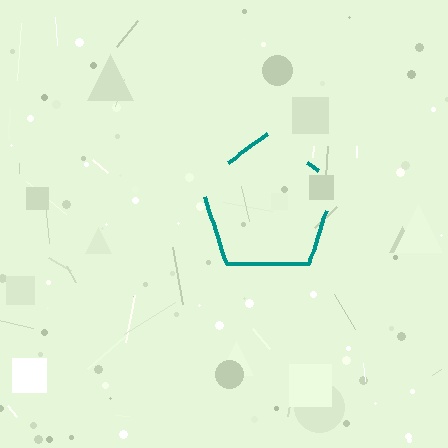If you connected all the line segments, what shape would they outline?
They would outline a pentagon.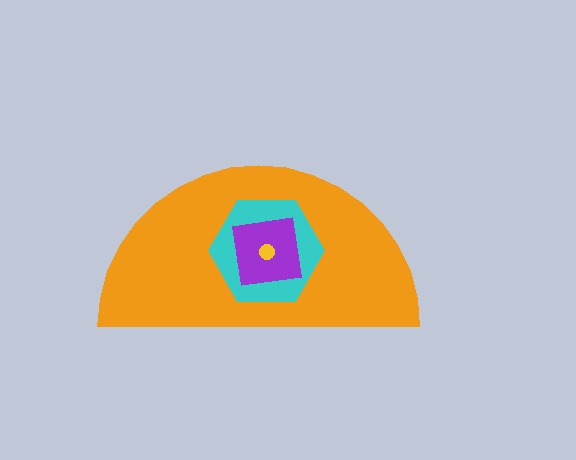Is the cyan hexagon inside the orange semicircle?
Yes.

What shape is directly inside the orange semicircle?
The cyan hexagon.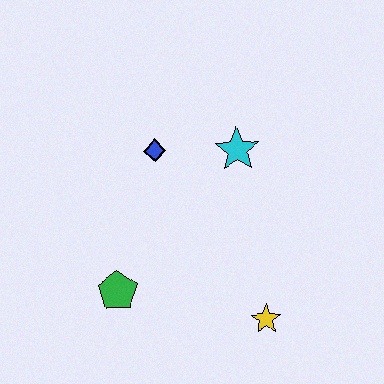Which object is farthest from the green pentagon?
The cyan star is farthest from the green pentagon.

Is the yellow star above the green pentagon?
No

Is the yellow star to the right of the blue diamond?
Yes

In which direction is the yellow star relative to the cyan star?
The yellow star is below the cyan star.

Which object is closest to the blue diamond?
The cyan star is closest to the blue diamond.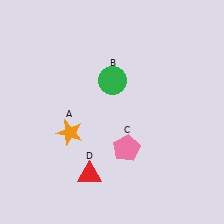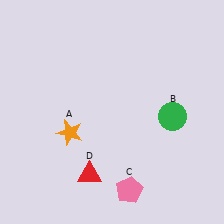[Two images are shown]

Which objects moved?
The objects that moved are: the green circle (B), the pink pentagon (C).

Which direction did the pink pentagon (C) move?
The pink pentagon (C) moved down.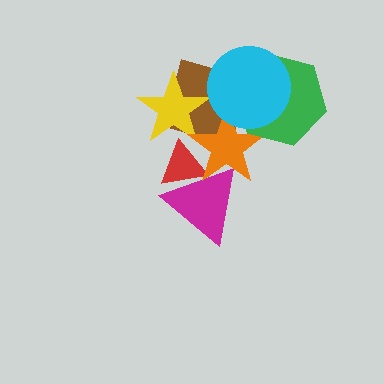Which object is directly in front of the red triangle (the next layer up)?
The yellow star is directly in front of the red triangle.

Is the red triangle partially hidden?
Yes, it is partially covered by another shape.